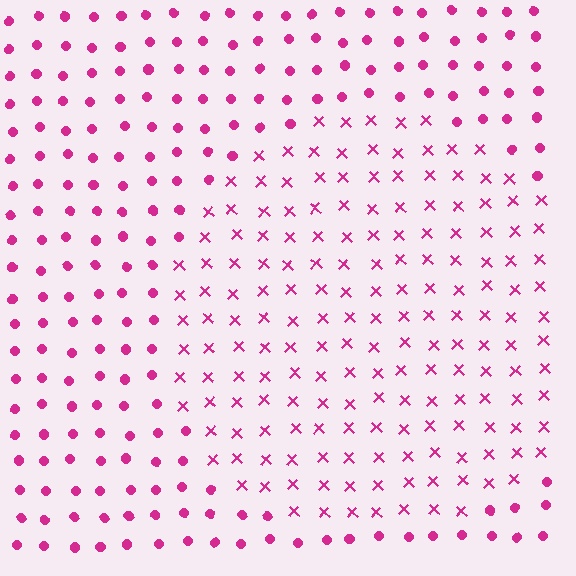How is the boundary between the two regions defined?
The boundary is defined by a change in element shape: X marks inside vs. circles outside. All elements share the same color and spacing.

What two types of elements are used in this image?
The image uses X marks inside the circle region and circles outside it.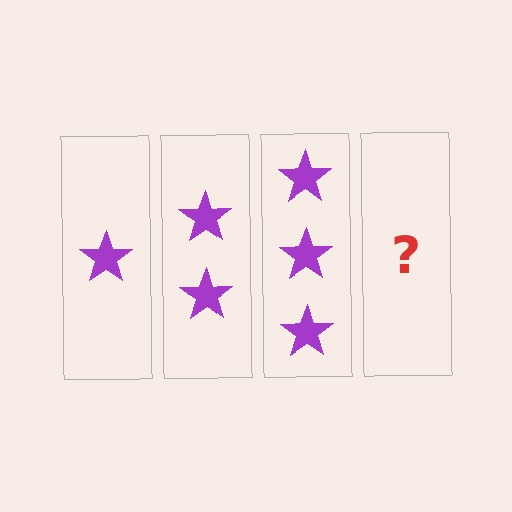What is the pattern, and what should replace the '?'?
The pattern is that each step adds one more star. The '?' should be 4 stars.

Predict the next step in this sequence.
The next step is 4 stars.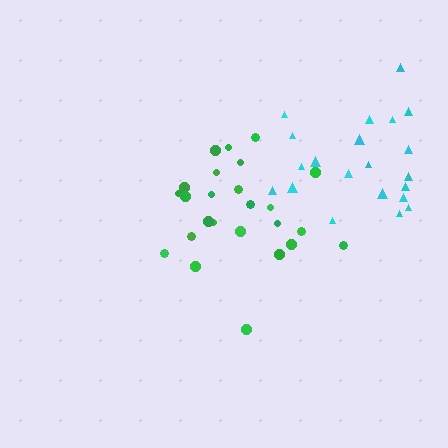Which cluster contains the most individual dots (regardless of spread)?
Green (25).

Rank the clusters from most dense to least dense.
cyan, green.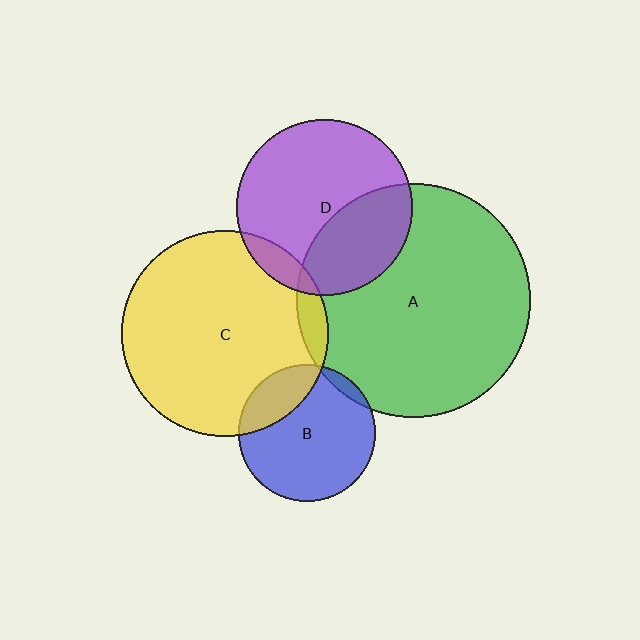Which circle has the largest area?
Circle A (green).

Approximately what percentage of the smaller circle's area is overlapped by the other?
Approximately 5%.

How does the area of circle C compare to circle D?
Approximately 1.4 times.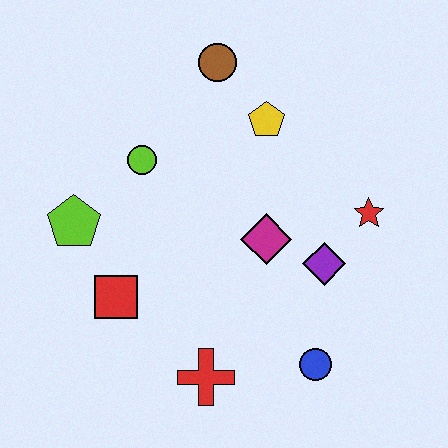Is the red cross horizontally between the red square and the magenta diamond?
Yes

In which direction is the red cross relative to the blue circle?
The red cross is to the left of the blue circle.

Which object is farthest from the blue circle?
The brown circle is farthest from the blue circle.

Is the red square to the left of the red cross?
Yes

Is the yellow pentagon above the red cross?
Yes